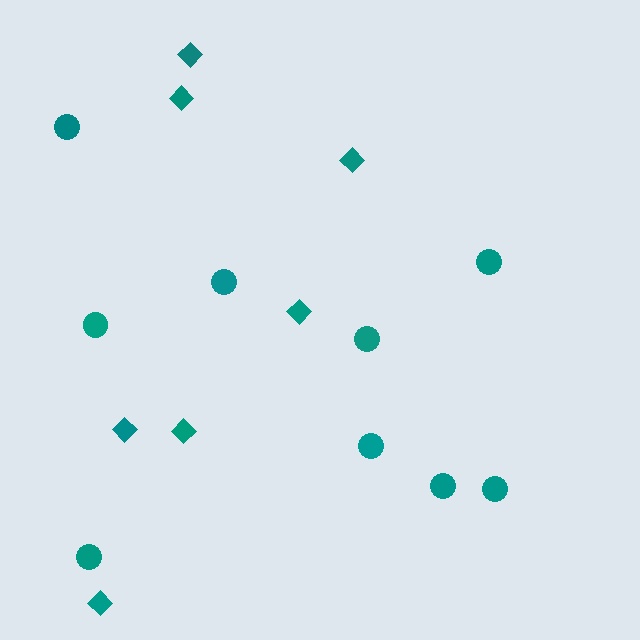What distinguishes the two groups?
There are 2 groups: one group of circles (9) and one group of diamonds (7).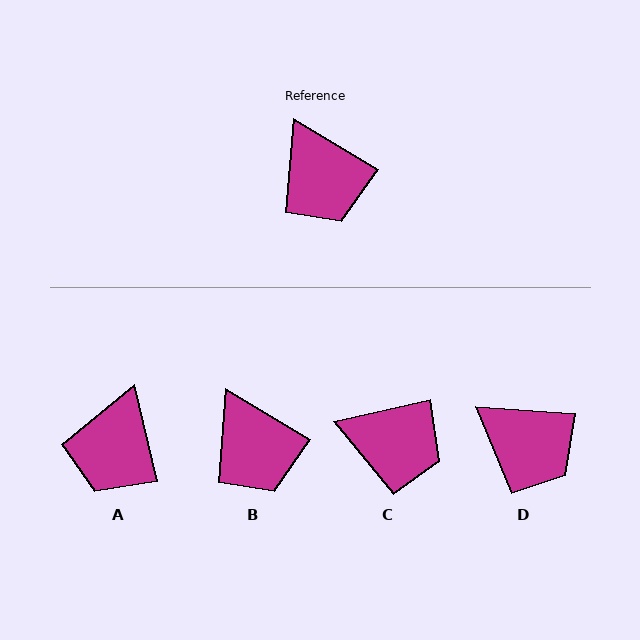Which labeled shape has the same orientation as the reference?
B.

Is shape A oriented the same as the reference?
No, it is off by about 46 degrees.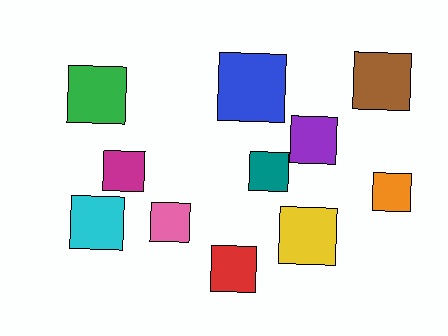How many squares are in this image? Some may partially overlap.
There are 11 squares.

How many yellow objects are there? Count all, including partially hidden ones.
There is 1 yellow object.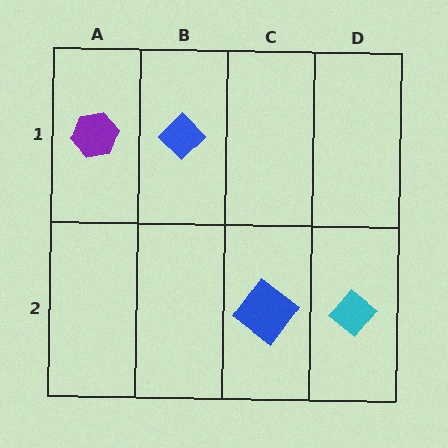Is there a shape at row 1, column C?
No, that cell is empty.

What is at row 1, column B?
A blue diamond.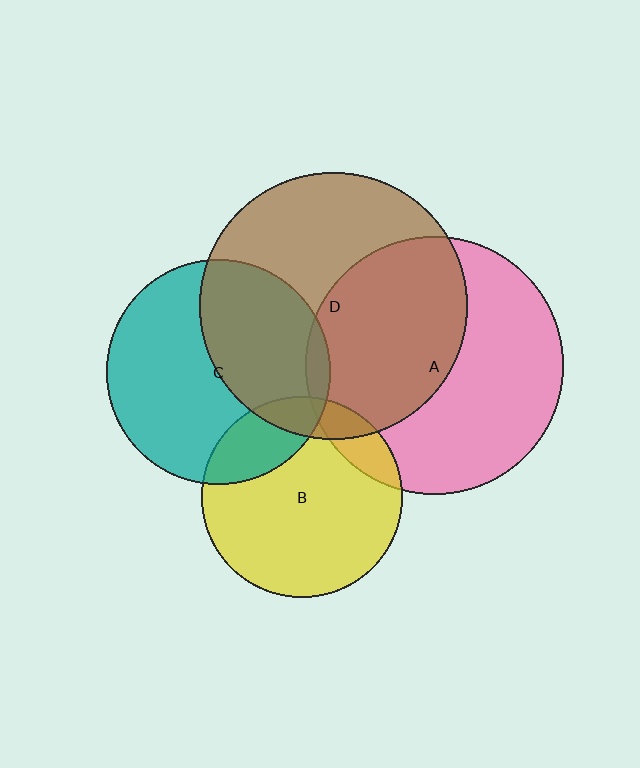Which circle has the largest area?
Circle D (brown).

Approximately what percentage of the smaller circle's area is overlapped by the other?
Approximately 40%.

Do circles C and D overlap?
Yes.